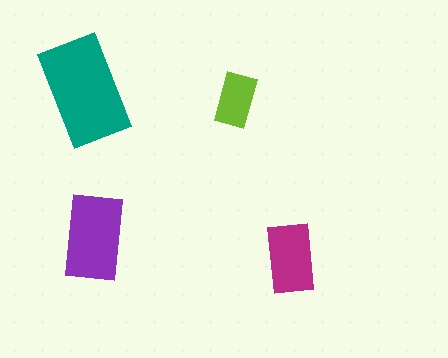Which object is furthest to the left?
The teal rectangle is leftmost.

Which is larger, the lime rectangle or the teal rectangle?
The teal one.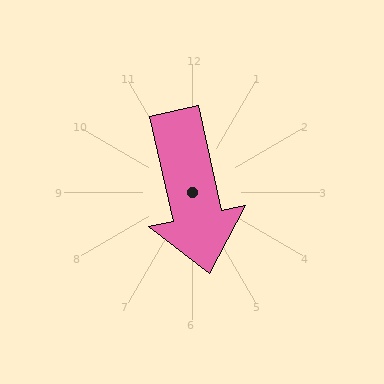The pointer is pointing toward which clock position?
Roughly 6 o'clock.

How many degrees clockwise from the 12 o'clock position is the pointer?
Approximately 168 degrees.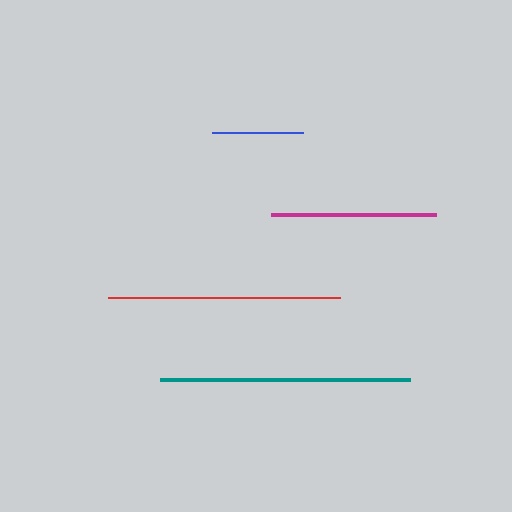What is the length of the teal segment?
The teal segment is approximately 250 pixels long.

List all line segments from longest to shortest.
From longest to shortest: teal, red, magenta, blue.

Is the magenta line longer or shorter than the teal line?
The teal line is longer than the magenta line.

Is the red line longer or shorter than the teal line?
The teal line is longer than the red line.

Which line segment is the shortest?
The blue line is the shortest at approximately 91 pixels.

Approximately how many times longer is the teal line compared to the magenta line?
The teal line is approximately 1.5 times the length of the magenta line.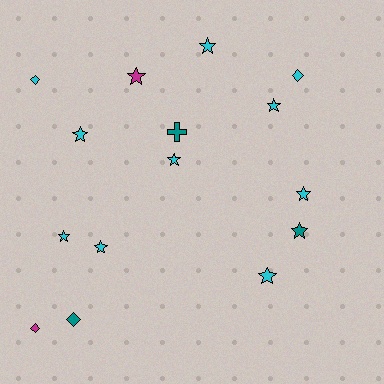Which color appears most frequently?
Cyan, with 10 objects.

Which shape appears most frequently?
Star, with 10 objects.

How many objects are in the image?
There are 15 objects.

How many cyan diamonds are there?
There are 2 cyan diamonds.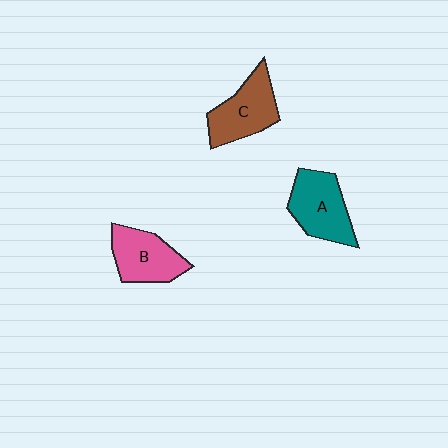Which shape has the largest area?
Shape A (teal).